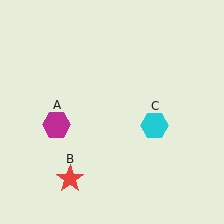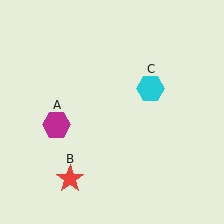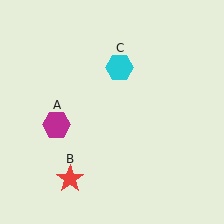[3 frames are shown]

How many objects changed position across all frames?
1 object changed position: cyan hexagon (object C).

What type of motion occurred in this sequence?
The cyan hexagon (object C) rotated counterclockwise around the center of the scene.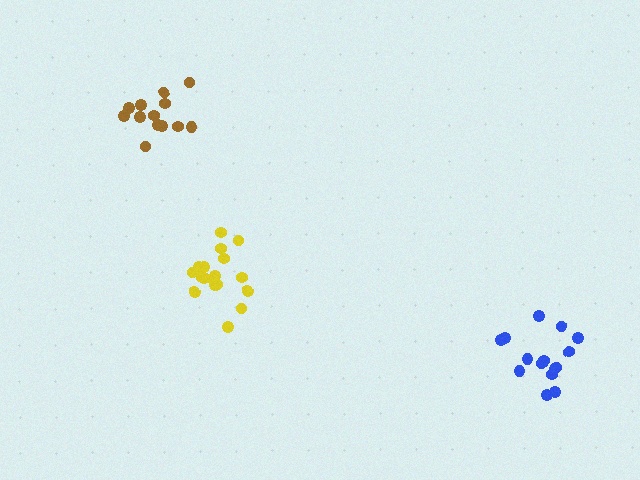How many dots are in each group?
Group 1: 13 dots, Group 2: 16 dots, Group 3: 18 dots (47 total).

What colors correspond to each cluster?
The clusters are colored: brown, blue, yellow.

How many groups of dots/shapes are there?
There are 3 groups.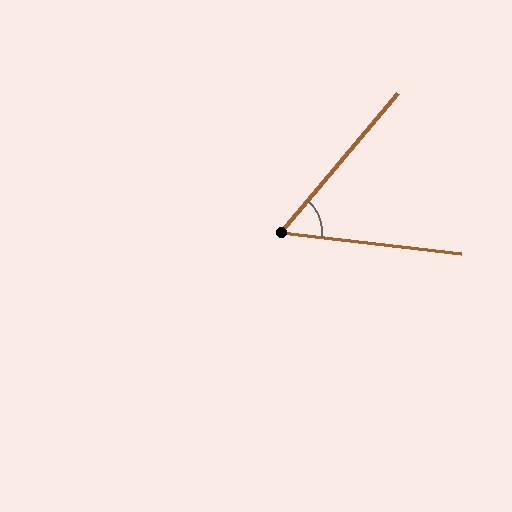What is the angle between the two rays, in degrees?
Approximately 57 degrees.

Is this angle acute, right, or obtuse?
It is acute.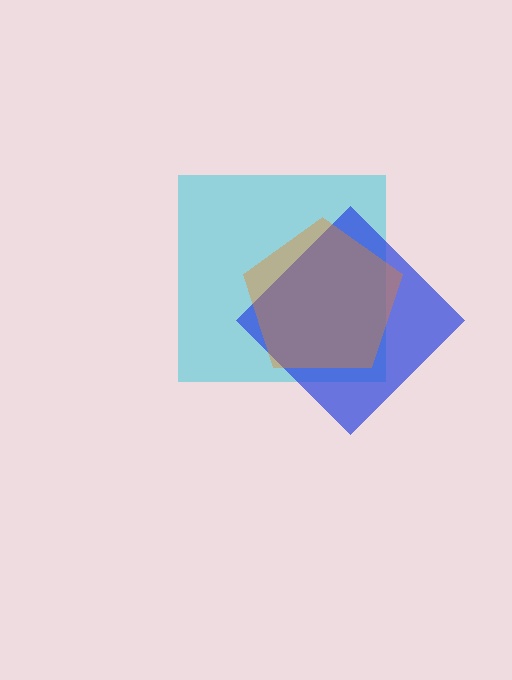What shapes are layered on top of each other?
The layered shapes are: a cyan square, a blue diamond, an orange pentagon.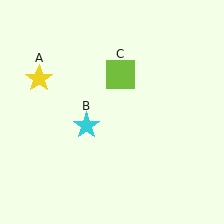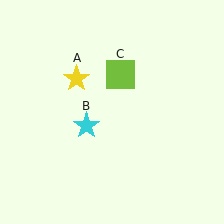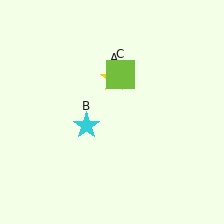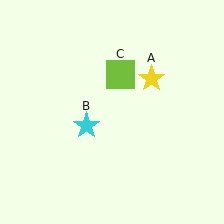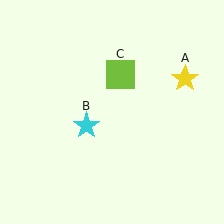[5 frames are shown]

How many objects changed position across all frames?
1 object changed position: yellow star (object A).